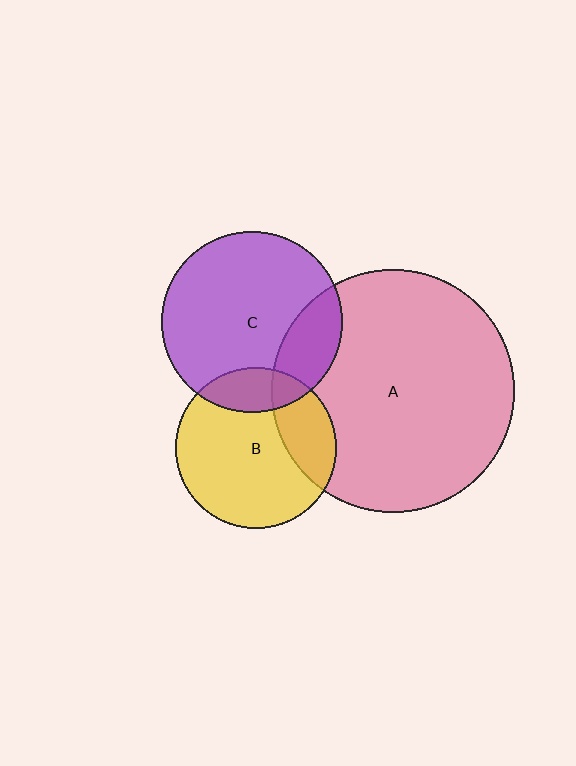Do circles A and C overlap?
Yes.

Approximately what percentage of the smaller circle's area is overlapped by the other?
Approximately 20%.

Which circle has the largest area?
Circle A (pink).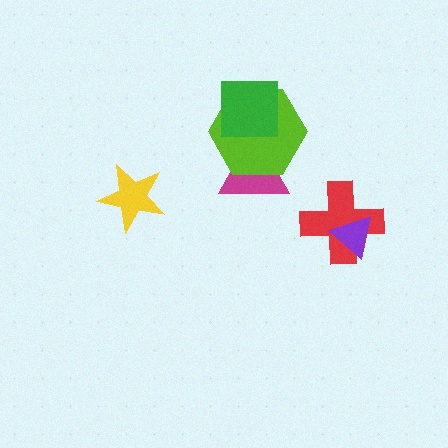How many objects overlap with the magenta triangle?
1 object overlaps with the magenta triangle.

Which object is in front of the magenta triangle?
The lime hexagon is in front of the magenta triangle.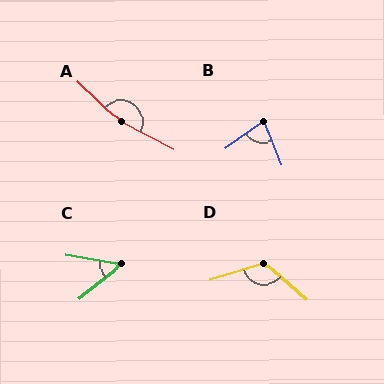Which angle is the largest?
A, at approximately 164 degrees.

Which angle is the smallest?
C, at approximately 48 degrees.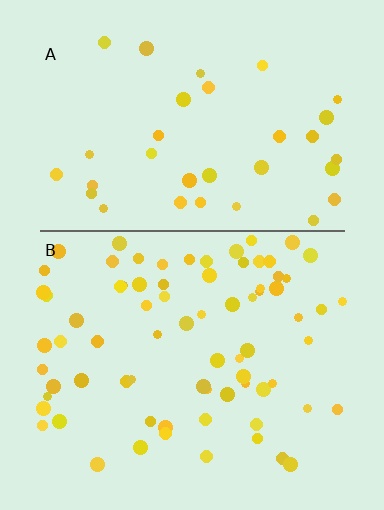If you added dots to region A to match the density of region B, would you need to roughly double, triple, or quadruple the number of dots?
Approximately double.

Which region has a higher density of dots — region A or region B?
B (the bottom).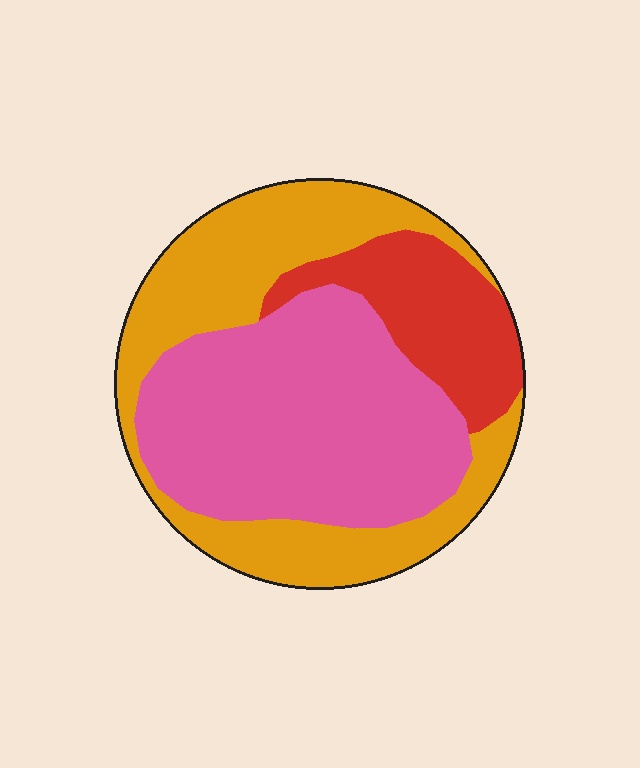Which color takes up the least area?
Red, at roughly 15%.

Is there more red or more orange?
Orange.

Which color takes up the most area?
Pink, at roughly 45%.